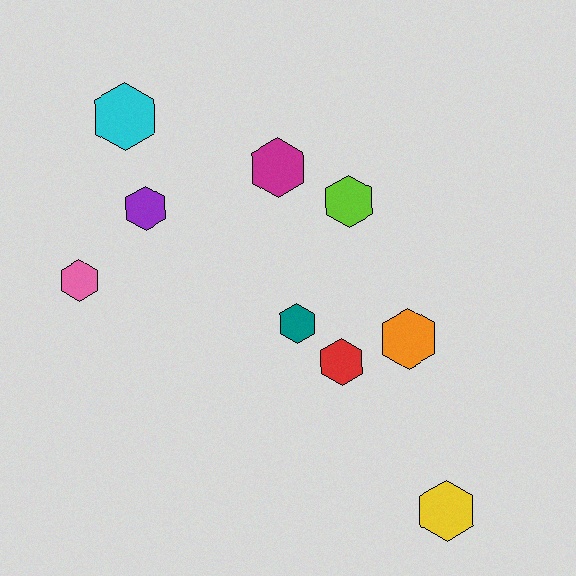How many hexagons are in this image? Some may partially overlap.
There are 9 hexagons.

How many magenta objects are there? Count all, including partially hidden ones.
There is 1 magenta object.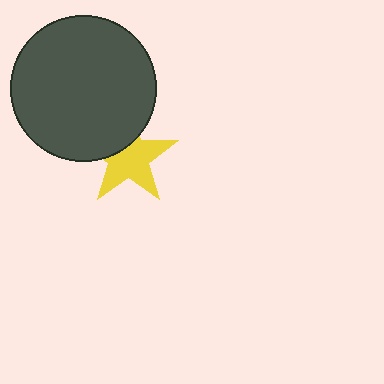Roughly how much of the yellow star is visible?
Most of it is visible (roughly 67%).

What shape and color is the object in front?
The object in front is a dark gray circle.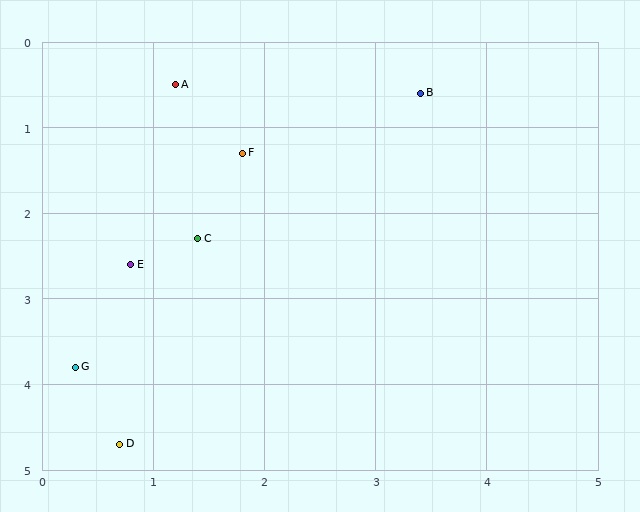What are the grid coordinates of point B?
Point B is at approximately (3.4, 0.6).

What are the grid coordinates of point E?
Point E is at approximately (0.8, 2.6).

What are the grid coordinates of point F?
Point F is at approximately (1.8, 1.3).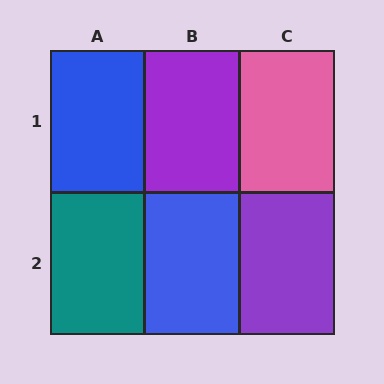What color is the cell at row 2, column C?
Purple.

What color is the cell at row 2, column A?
Teal.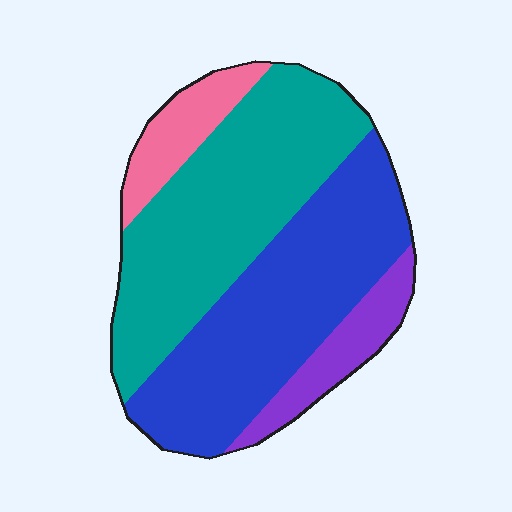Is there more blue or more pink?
Blue.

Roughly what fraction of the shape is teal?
Teal takes up about two fifths (2/5) of the shape.